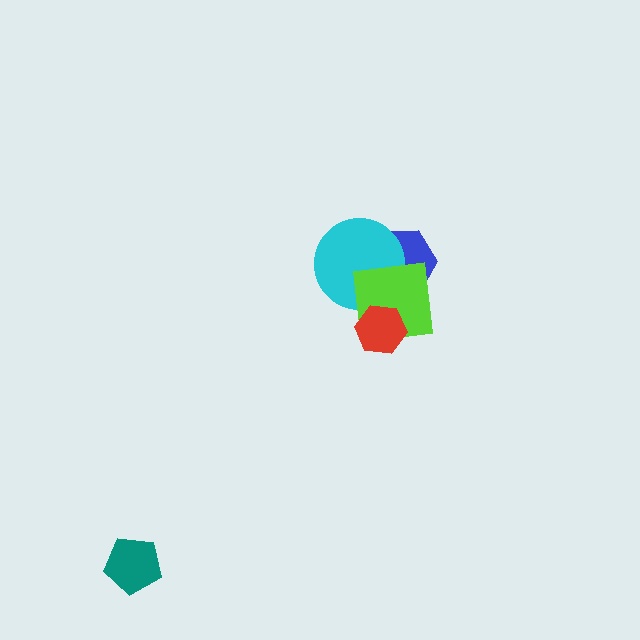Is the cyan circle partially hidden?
Yes, it is partially covered by another shape.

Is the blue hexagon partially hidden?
Yes, it is partially covered by another shape.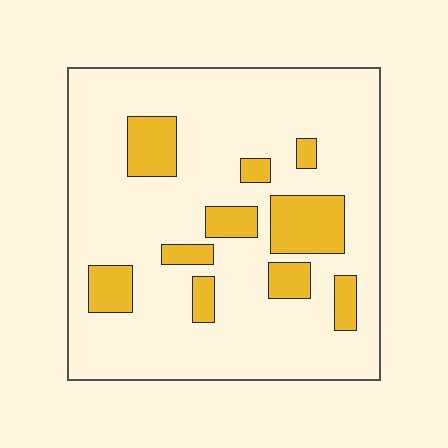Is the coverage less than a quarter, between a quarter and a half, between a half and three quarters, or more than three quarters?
Less than a quarter.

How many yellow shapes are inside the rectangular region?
10.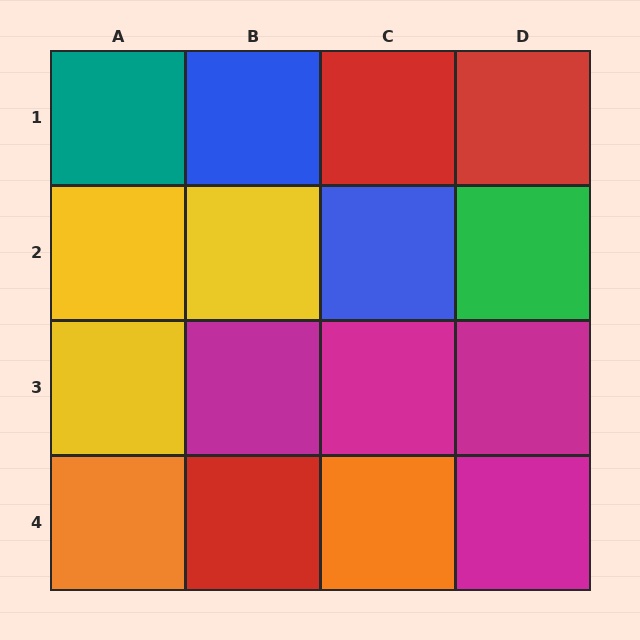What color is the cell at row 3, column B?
Magenta.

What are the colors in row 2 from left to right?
Yellow, yellow, blue, green.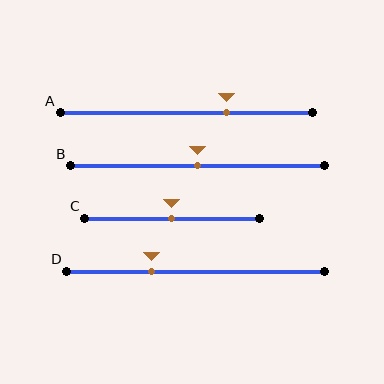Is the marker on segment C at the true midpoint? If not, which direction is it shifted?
Yes, the marker on segment C is at the true midpoint.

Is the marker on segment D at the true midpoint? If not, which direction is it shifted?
No, the marker on segment D is shifted to the left by about 17% of the segment length.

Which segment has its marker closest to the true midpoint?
Segment B has its marker closest to the true midpoint.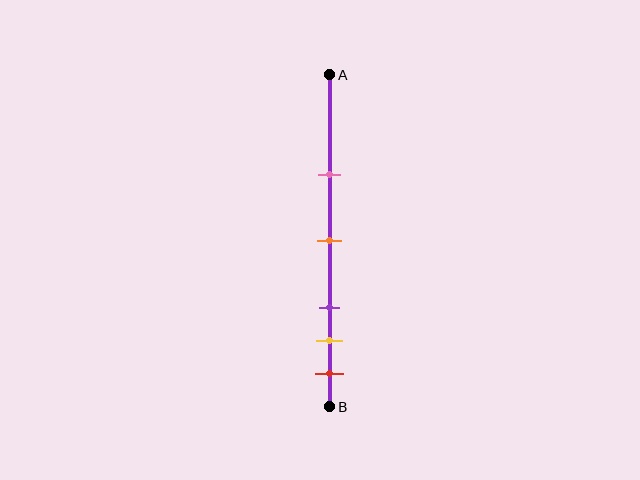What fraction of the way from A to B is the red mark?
The red mark is approximately 90% (0.9) of the way from A to B.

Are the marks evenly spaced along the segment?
No, the marks are not evenly spaced.